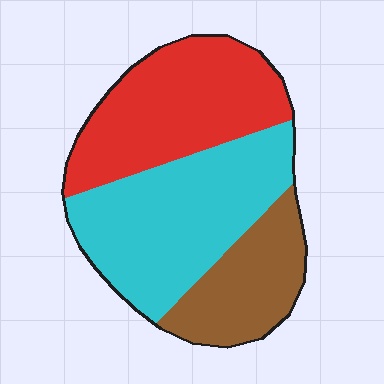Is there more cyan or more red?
Cyan.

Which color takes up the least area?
Brown, at roughly 20%.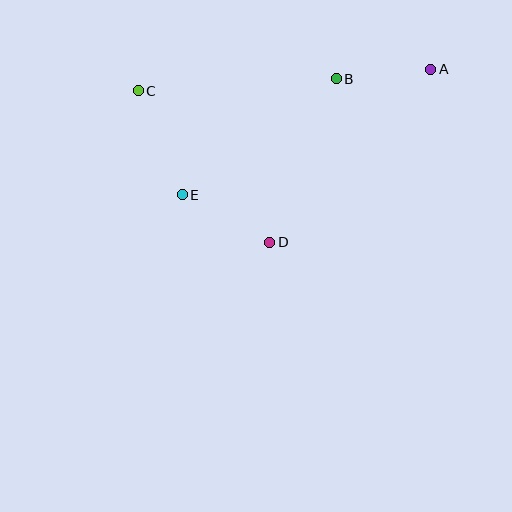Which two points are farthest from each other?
Points A and C are farthest from each other.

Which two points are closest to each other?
Points A and B are closest to each other.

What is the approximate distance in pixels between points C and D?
The distance between C and D is approximately 201 pixels.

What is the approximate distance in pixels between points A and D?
The distance between A and D is approximately 237 pixels.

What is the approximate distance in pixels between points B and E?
The distance between B and E is approximately 193 pixels.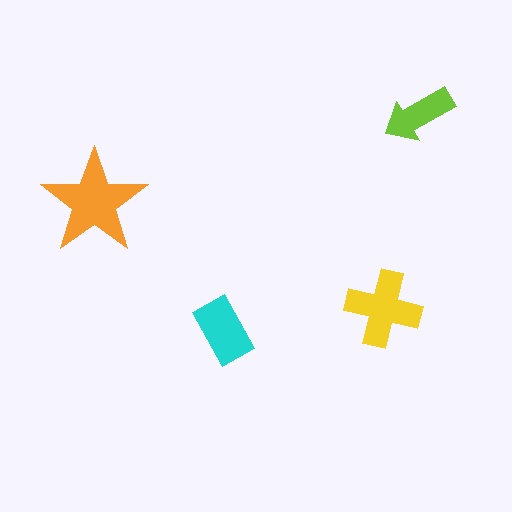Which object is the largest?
The orange star.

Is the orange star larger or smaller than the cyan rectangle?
Larger.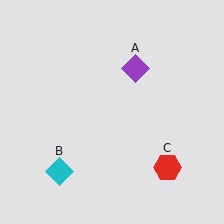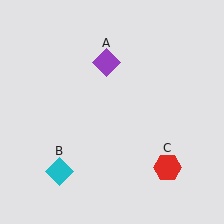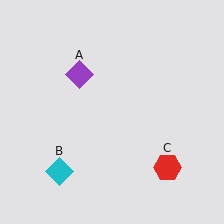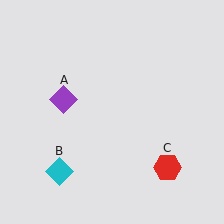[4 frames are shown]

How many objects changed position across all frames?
1 object changed position: purple diamond (object A).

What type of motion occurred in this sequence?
The purple diamond (object A) rotated counterclockwise around the center of the scene.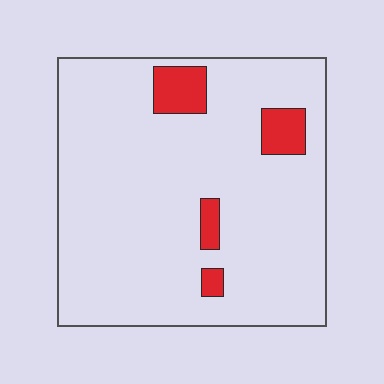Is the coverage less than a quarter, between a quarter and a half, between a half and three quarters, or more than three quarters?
Less than a quarter.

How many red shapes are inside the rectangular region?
4.